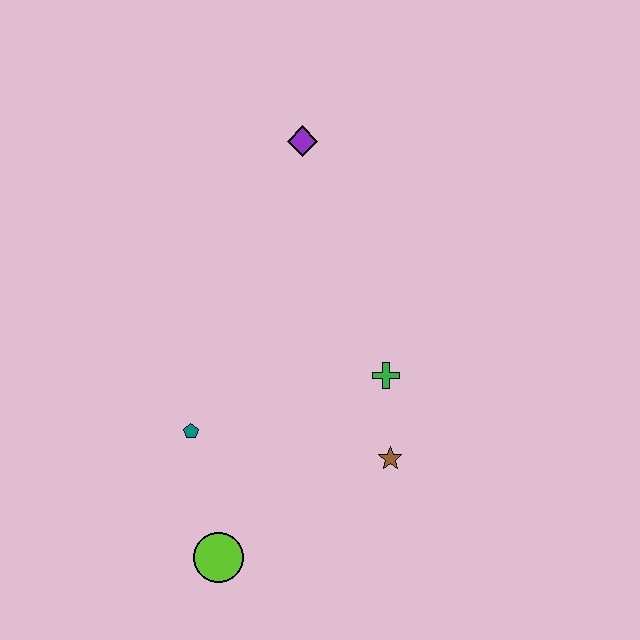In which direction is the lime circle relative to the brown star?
The lime circle is to the left of the brown star.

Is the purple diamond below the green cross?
No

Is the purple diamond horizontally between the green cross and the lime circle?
Yes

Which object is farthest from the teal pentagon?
The purple diamond is farthest from the teal pentagon.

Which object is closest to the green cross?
The brown star is closest to the green cross.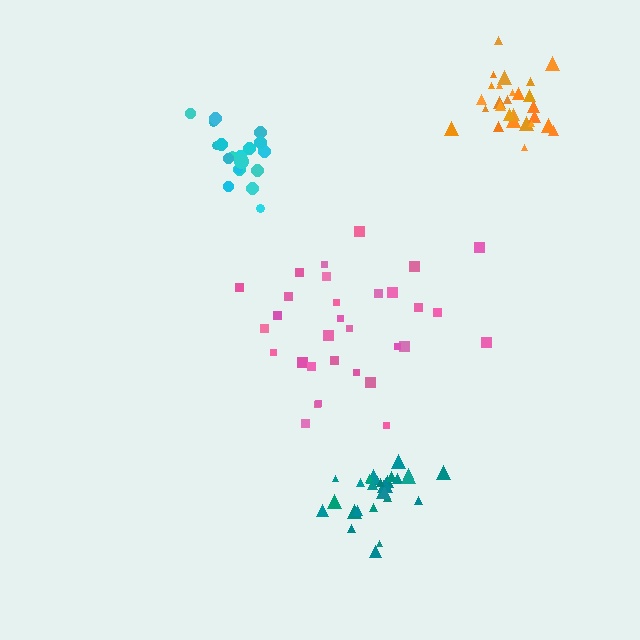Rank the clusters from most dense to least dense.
orange, teal, cyan, pink.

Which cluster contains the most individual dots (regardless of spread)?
Pink (31).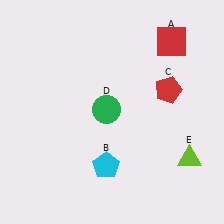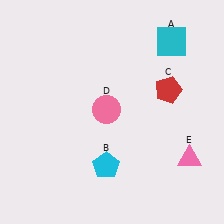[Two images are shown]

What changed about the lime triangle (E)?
In Image 1, E is lime. In Image 2, it changed to pink.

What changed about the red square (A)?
In Image 1, A is red. In Image 2, it changed to cyan.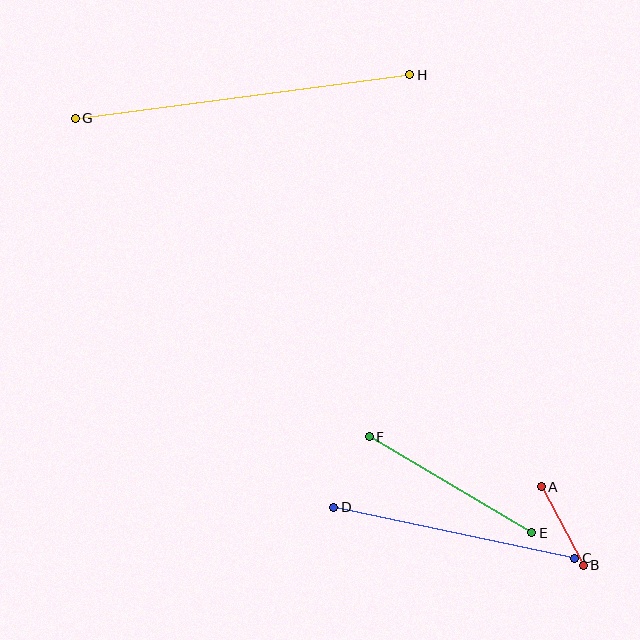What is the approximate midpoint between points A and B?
The midpoint is at approximately (562, 526) pixels.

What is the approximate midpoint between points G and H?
The midpoint is at approximately (242, 97) pixels.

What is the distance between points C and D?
The distance is approximately 246 pixels.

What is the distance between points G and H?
The distance is approximately 337 pixels.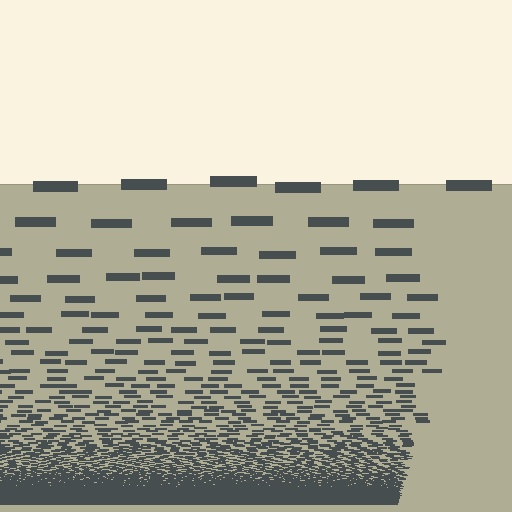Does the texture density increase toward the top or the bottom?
Density increases toward the bottom.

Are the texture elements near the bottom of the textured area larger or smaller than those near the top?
Smaller. The gradient is inverted — elements near the bottom are smaller and denser.